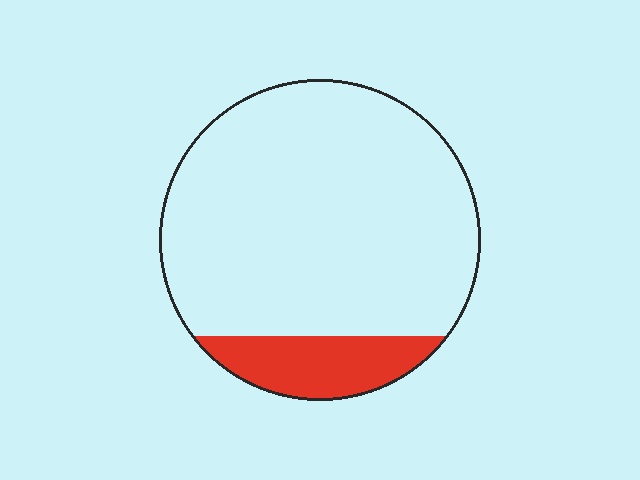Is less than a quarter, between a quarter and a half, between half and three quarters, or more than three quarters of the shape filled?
Less than a quarter.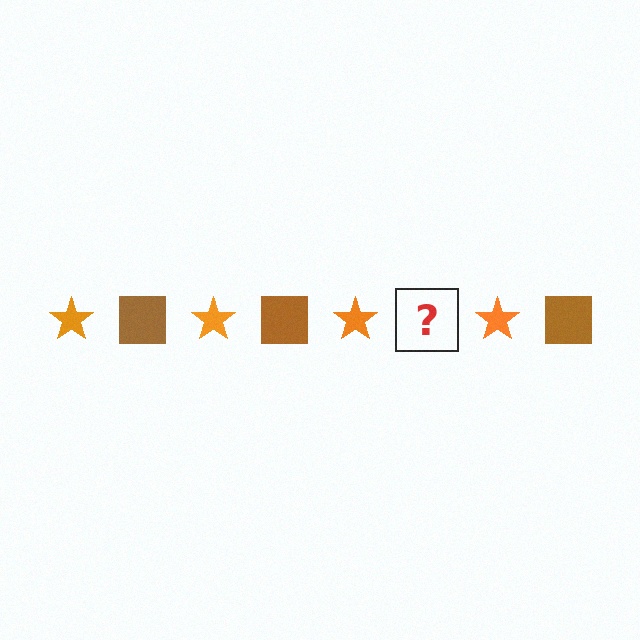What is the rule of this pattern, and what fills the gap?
The rule is that the pattern alternates between orange star and brown square. The gap should be filled with a brown square.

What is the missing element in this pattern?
The missing element is a brown square.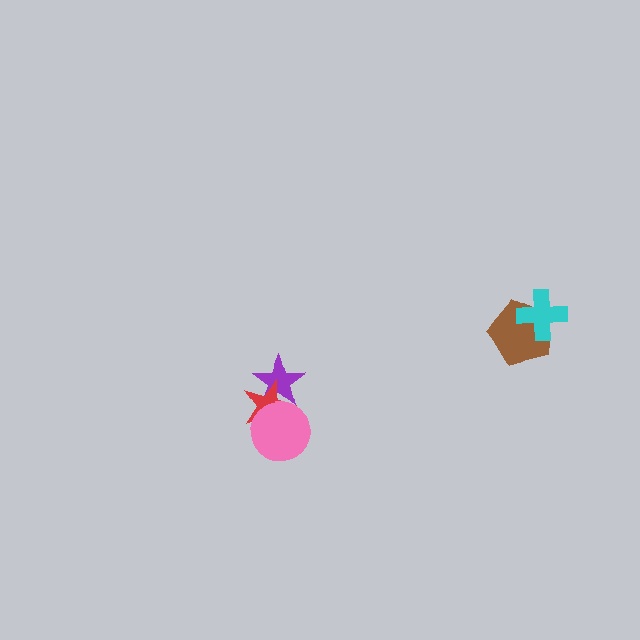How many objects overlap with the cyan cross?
1 object overlaps with the cyan cross.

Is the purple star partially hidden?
Yes, it is partially covered by another shape.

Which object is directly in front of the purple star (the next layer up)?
The red star is directly in front of the purple star.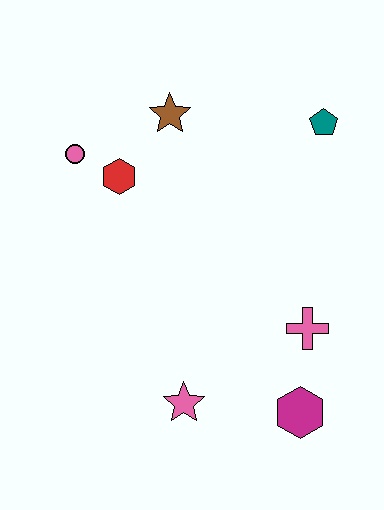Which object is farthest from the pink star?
The teal pentagon is farthest from the pink star.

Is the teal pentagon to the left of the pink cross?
No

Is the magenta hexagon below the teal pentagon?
Yes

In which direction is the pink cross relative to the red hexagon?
The pink cross is to the right of the red hexagon.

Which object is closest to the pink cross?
The magenta hexagon is closest to the pink cross.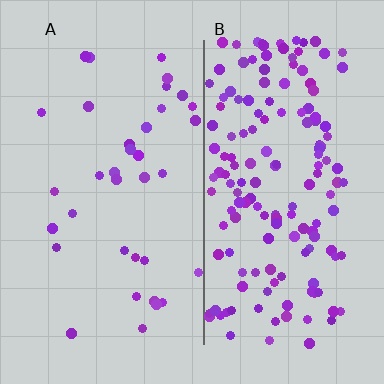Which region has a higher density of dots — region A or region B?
B (the right).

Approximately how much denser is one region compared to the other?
Approximately 4.6× — region B over region A.